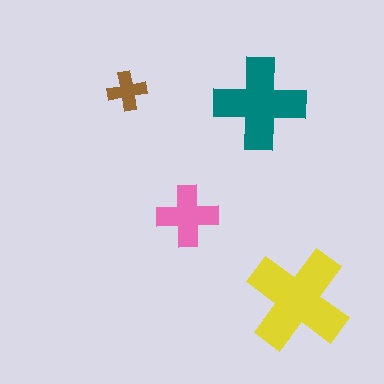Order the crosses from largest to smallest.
the yellow one, the teal one, the pink one, the brown one.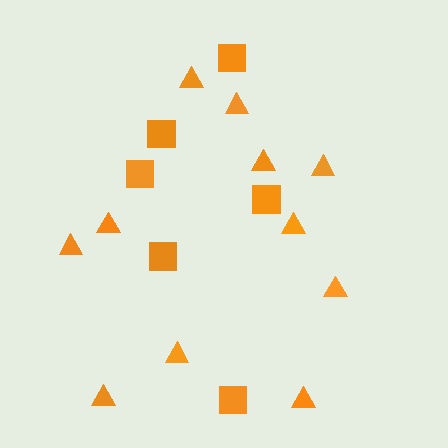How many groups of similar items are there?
There are 2 groups: one group of triangles (11) and one group of squares (6).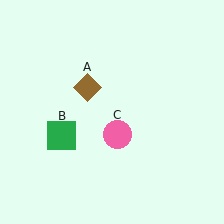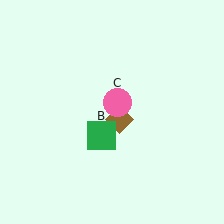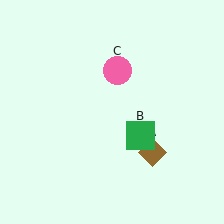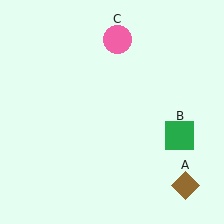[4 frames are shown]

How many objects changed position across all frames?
3 objects changed position: brown diamond (object A), green square (object B), pink circle (object C).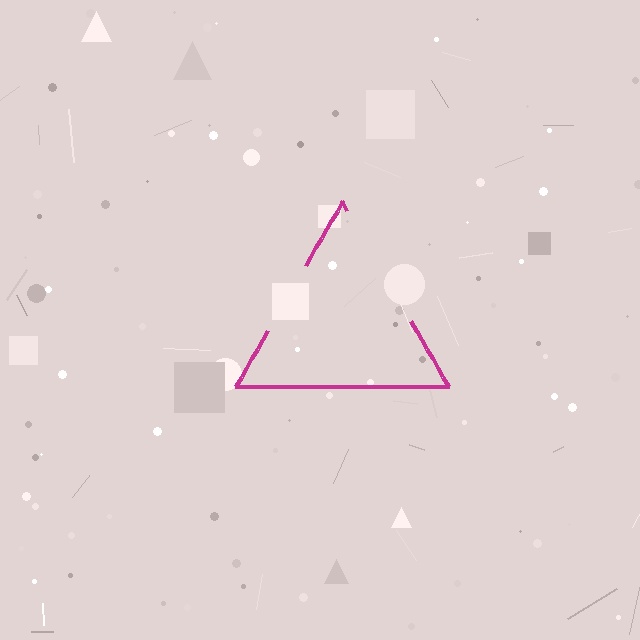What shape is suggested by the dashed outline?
The dashed outline suggests a triangle.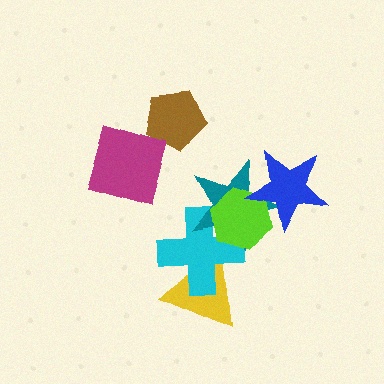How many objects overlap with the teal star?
3 objects overlap with the teal star.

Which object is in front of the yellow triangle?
The cyan cross is in front of the yellow triangle.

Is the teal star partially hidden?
Yes, it is partially covered by another shape.